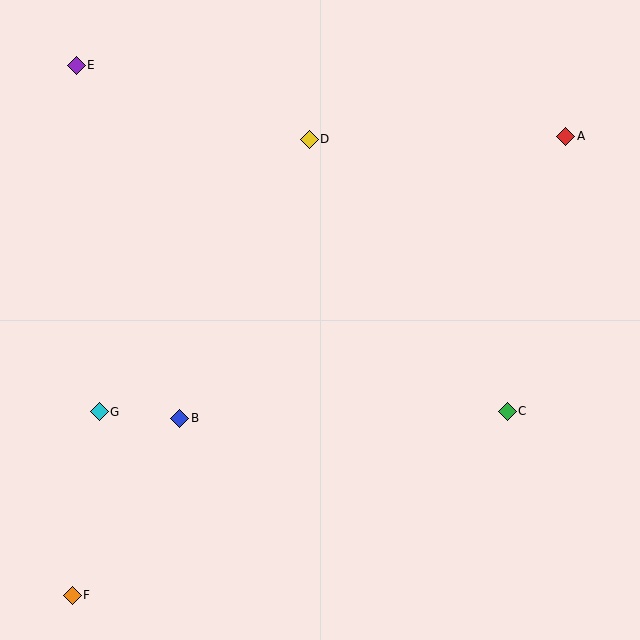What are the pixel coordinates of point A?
Point A is at (566, 136).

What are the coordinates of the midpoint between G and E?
The midpoint between G and E is at (88, 238).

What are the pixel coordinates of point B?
Point B is at (180, 418).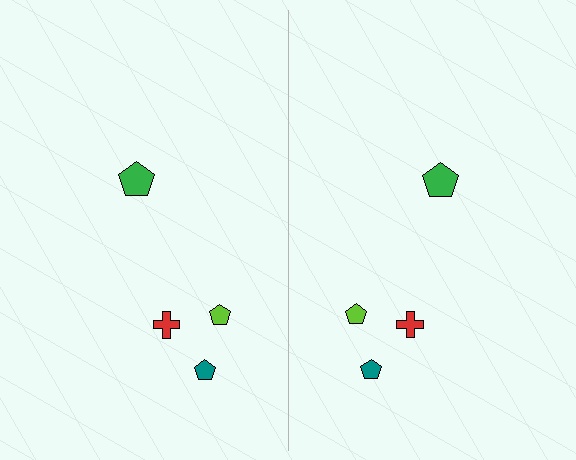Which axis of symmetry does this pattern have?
The pattern has a vertical axis of symmetry running through the center of the image.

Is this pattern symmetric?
Yes, this pattern has bilateral (reflection) symmetry.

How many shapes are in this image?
There are 8 shapes in this image.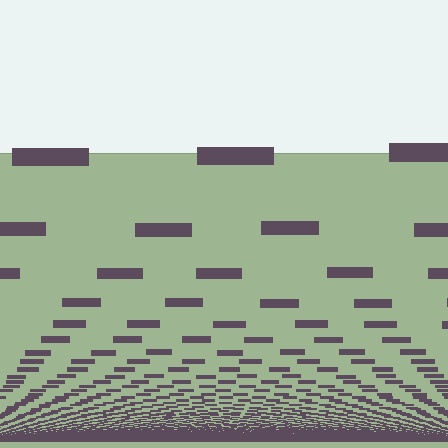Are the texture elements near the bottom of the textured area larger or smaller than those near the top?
Smaller. The gradient is inverted — elements near the bottom are smaller and denser.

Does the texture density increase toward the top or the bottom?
Density increases toward the bottom.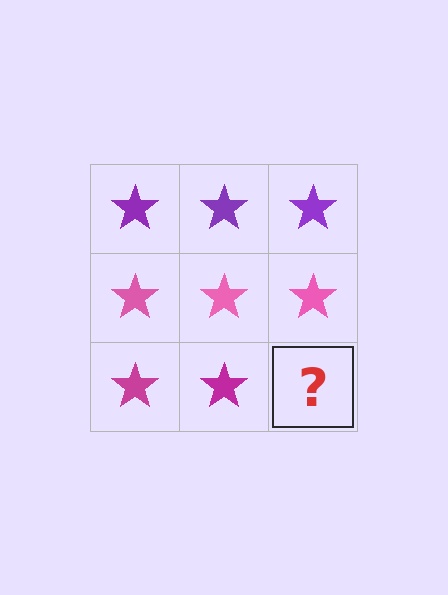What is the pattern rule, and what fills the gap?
The rule is that each row has a consistent color. The gap should be filled with a magenta star.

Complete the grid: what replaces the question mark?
The question mark should be replaced with a magenta star.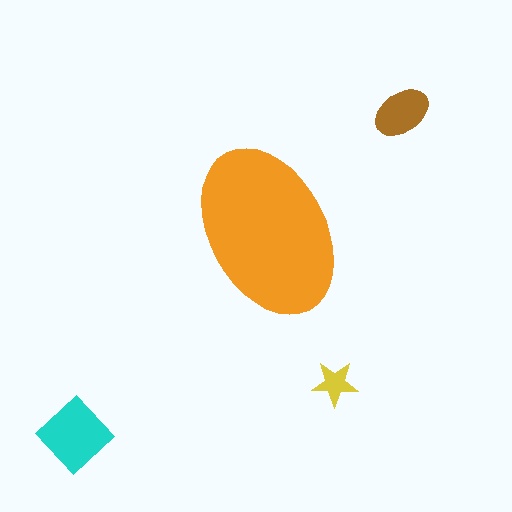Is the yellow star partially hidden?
No, the yellow star is fully visible.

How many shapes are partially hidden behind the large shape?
0 shapes are partially hidden.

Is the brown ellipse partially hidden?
No, the brown ellipse is fully visible.